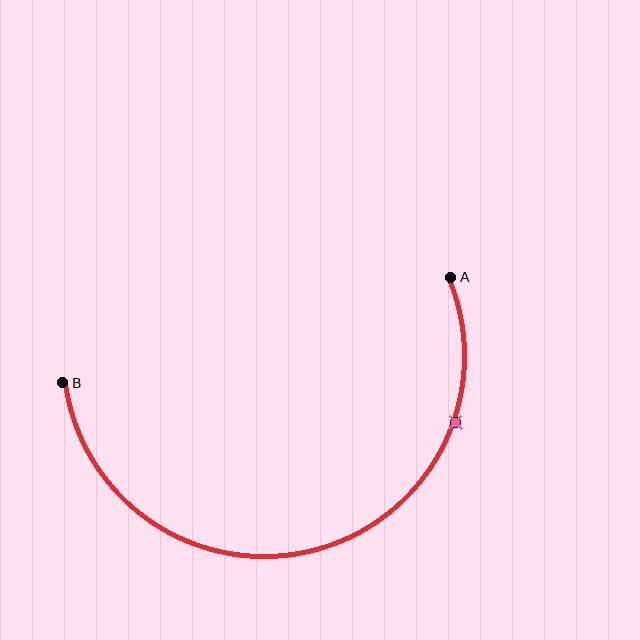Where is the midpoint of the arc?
The arc midpoint is the point on the curve farthest from the straight line joining A and B. It sits below that line.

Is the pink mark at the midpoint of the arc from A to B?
No. The pink mark lies on the arc but is closer to endpoint A. The arc midpoint would be at the point on the curve equidistant along the arc from both A and B.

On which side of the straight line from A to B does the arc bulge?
The arc bulges below the straight line connecting A and B.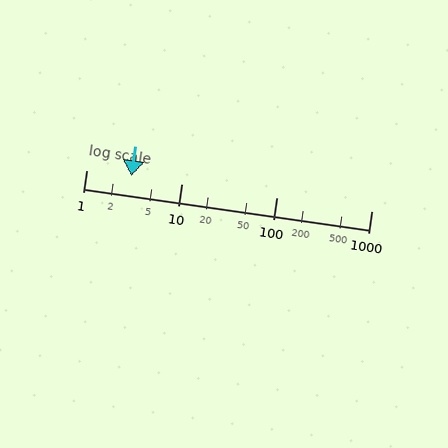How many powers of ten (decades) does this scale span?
The scale spans 3 decades, from 1 to 1000.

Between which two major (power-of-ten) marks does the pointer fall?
The pointer is between 1 and 10.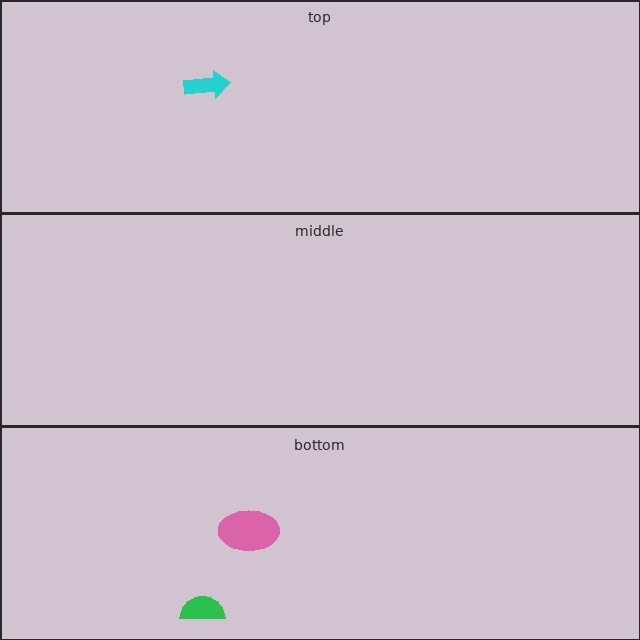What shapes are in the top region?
The cyan arrow.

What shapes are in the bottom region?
The pink ellipse, the green semicircle.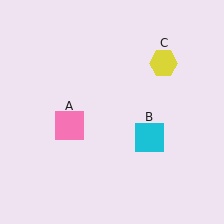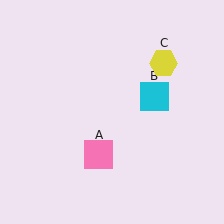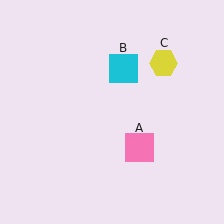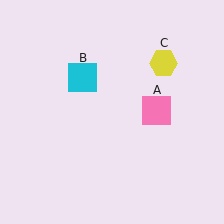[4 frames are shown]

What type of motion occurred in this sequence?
The pink square (object A), cyan square (object B) rotated counterclockwise around the center of the scene.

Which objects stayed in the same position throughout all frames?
Yellow hexagon (object C) remained stationary.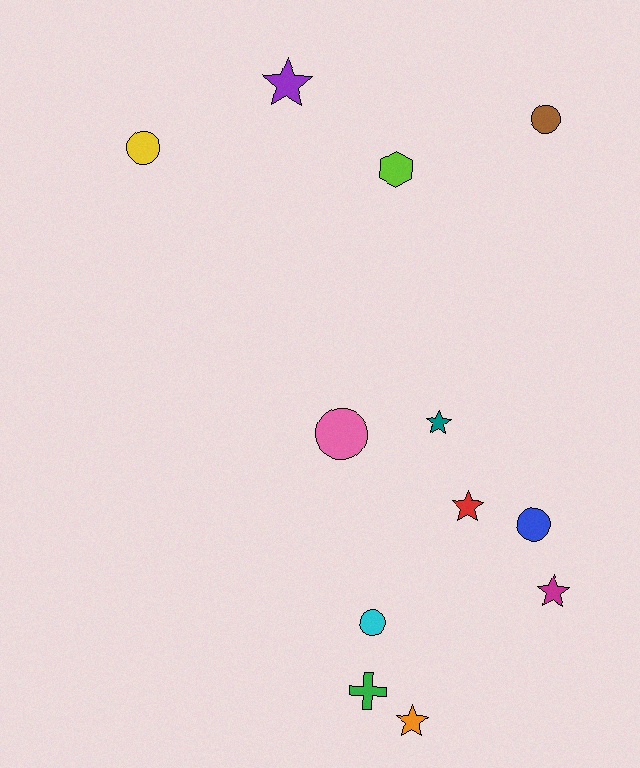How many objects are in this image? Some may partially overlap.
There are 12 objects.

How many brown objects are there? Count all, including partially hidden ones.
There is 1 brown object.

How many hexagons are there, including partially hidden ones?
There is 1 hexagon.